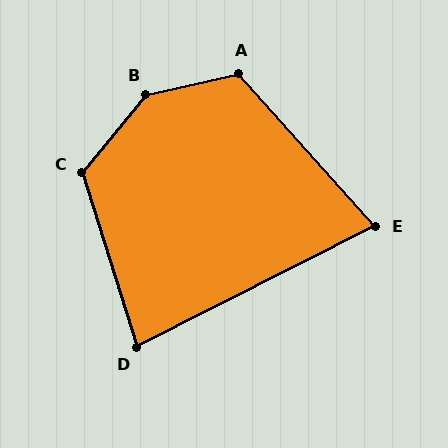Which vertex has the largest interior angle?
B, at approximately 142 degrees.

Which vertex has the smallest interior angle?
E, at approximately 75 degrees.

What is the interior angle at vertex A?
Approximately 119 degrees (obtuse).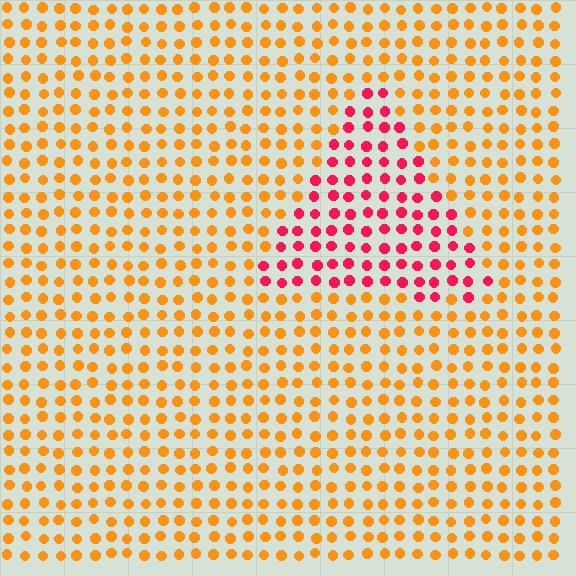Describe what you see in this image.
The image is filled with small orange elements in a uniform arrangement. A triangle-shaped region is visible where the elements are tinted to a slightly different hue, forming a subtle color boundary.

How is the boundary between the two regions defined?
The boundary is defined purely by a slight shift in hue (about 49 degrees). Spacing, size, and orientation are identical on both sides.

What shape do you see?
I see a triangle.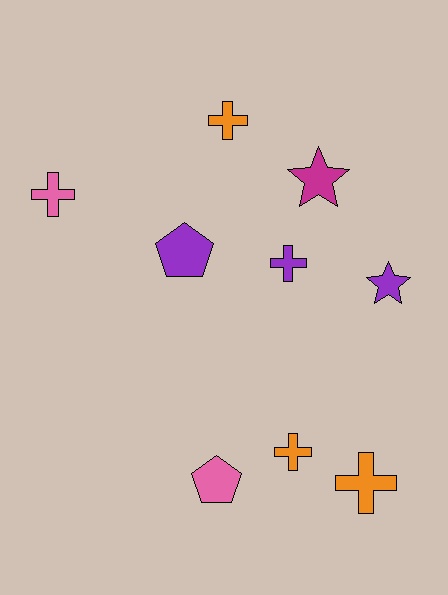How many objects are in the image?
There are 9 objects.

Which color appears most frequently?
Purple, with 3 objects.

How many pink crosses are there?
There is 1 pink cross.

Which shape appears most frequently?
Cross, with 5 objects.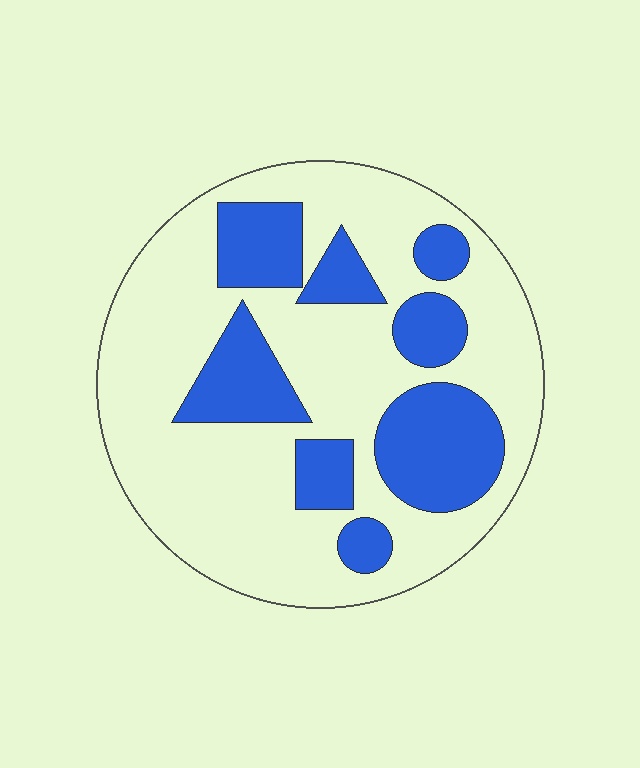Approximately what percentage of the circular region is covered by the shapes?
Approximately 30%.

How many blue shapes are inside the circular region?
8.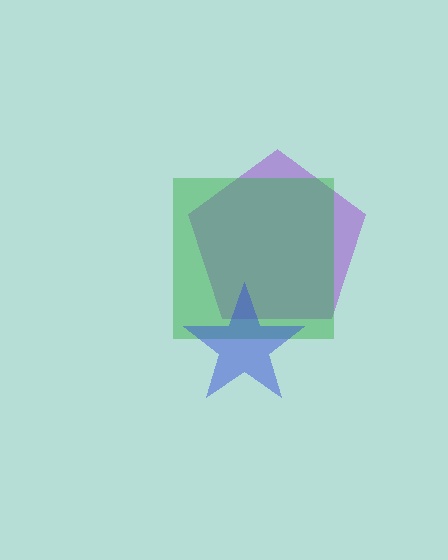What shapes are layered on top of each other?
The layered shapes are: a purple pentagon, a green square, a blue star.